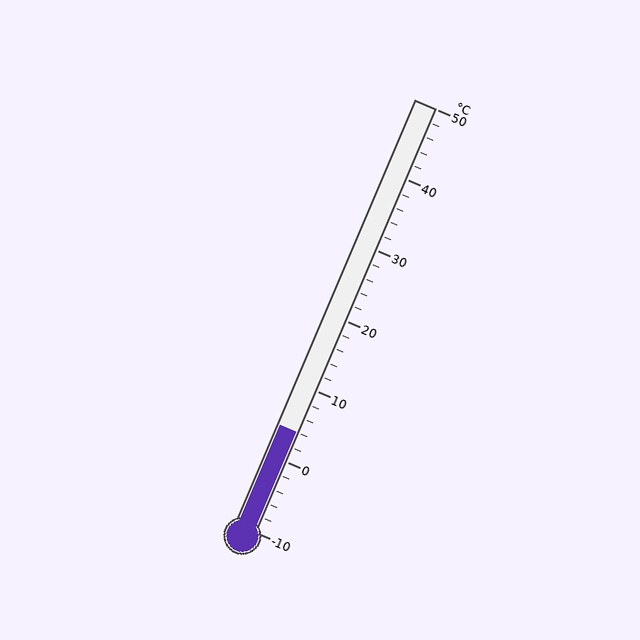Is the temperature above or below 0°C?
The temperature is above 0°C.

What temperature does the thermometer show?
The thermometer shows approximately 4°C.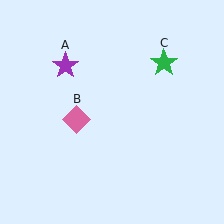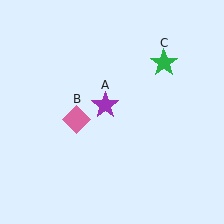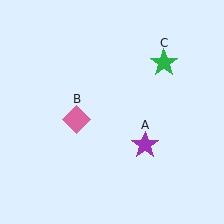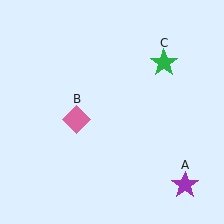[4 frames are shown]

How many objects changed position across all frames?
1 object changed position: purple star (object A).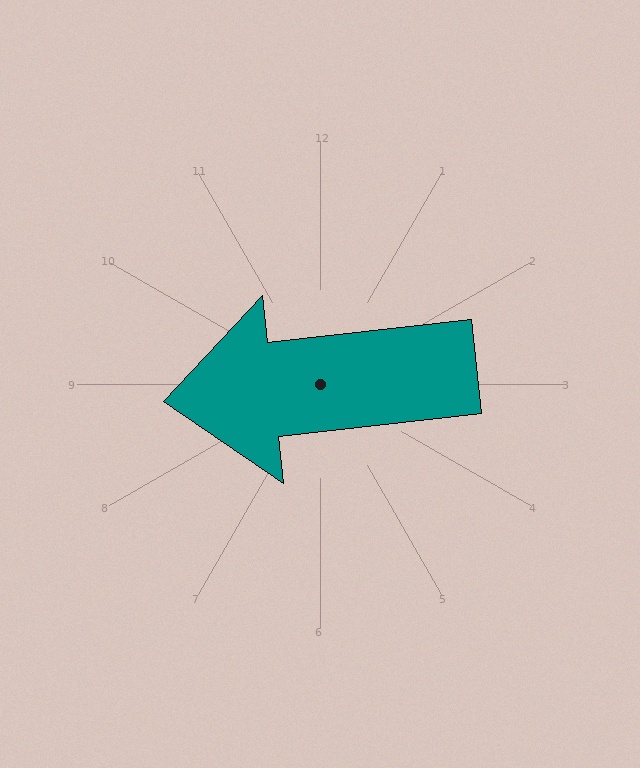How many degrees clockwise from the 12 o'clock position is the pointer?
Approximately 264 degrees.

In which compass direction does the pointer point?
West.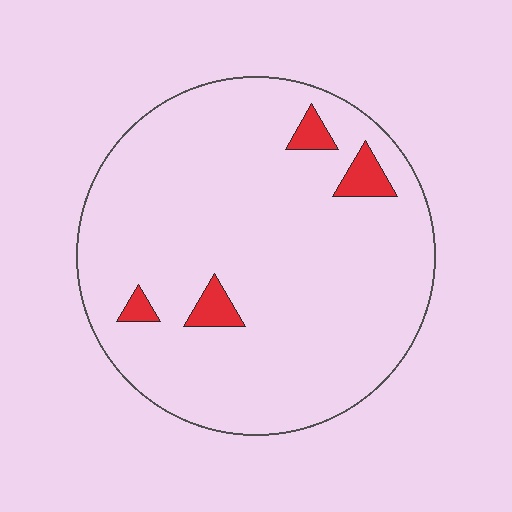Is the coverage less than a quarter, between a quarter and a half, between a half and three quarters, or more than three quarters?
Less than a quarter.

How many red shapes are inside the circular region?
4.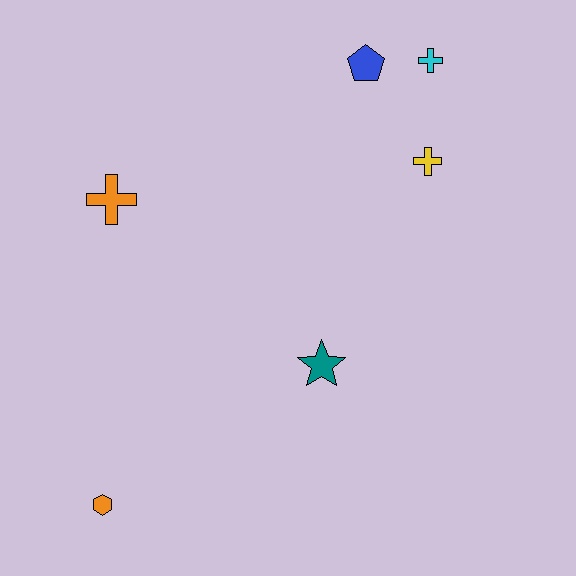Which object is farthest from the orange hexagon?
The cyan cross is farthest from the orange hexagon.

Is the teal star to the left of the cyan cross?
Yes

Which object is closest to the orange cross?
The teal star is closest to the orange cross.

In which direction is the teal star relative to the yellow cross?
The teal star is below the yellow cross.